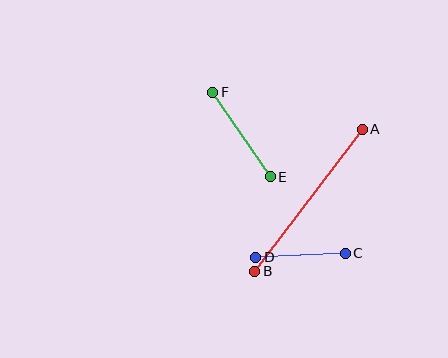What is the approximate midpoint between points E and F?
The midpoint is at approximately (241, 134) pixels.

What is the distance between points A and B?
The distance is approximately 178 pixels.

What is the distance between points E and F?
The distance is approximately 102 pixels.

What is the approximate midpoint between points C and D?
The midpoint is at approximately (301, 255) pixels.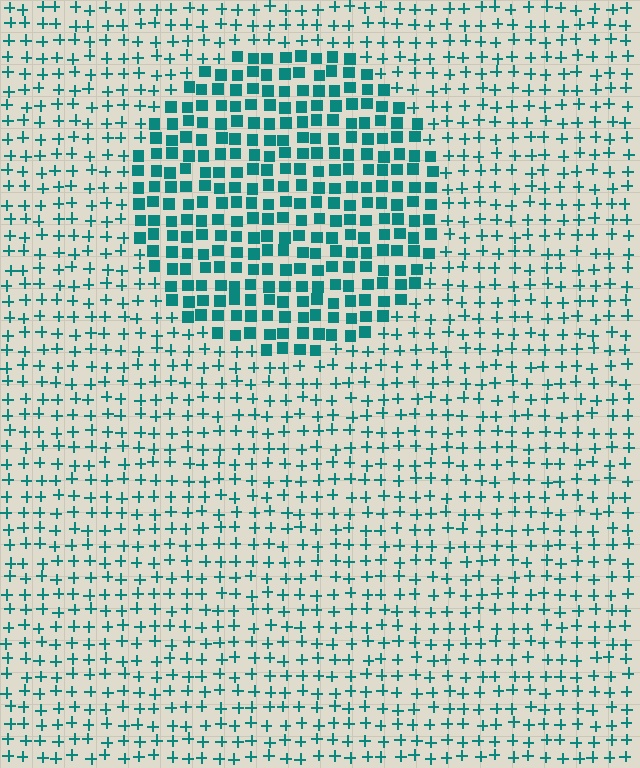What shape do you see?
I see a circle.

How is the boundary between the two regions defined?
The boundary is defined by a change in element shape: squares inside vs. plus signs outside. All elements share the same color and spacing.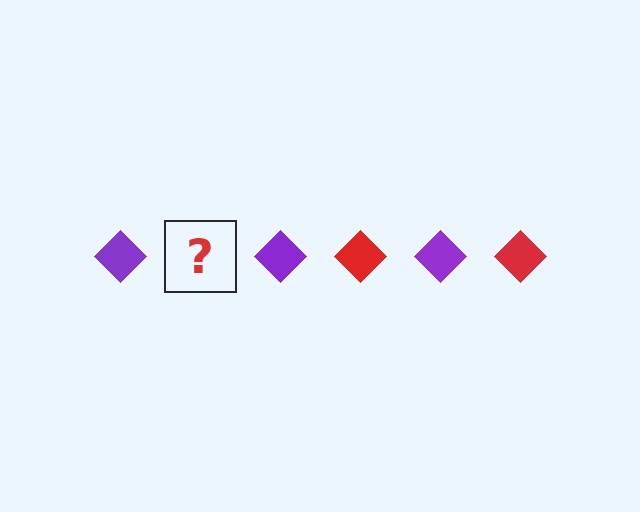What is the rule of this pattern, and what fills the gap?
The rule is that the pattern cycles through purple, red diamonds. The gap should be filled with a red diamond.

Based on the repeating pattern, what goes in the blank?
The blank should be a red diamond.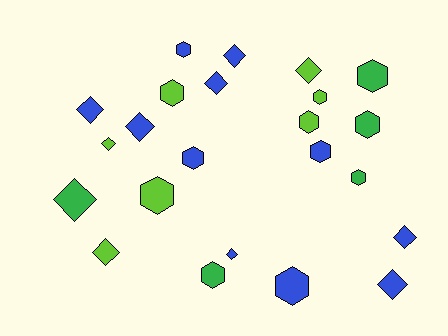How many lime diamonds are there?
There are 3 lime diamonds.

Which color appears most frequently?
Blue, with 11 objects.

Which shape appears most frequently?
Hexagon, with 12 objects.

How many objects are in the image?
There are 23 objects.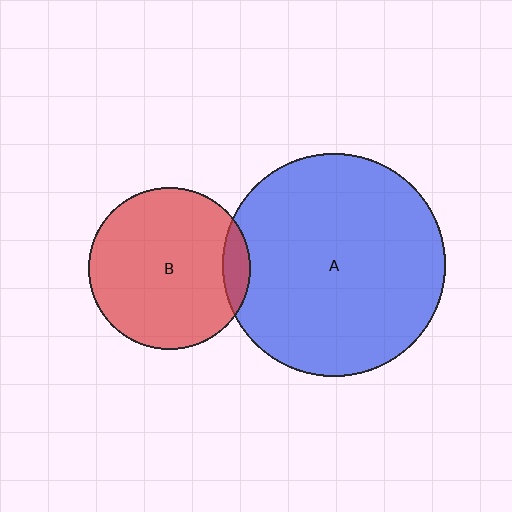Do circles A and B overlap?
Yes.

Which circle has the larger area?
Circle A (blue).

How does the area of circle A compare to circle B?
Approximately 1.9 times.